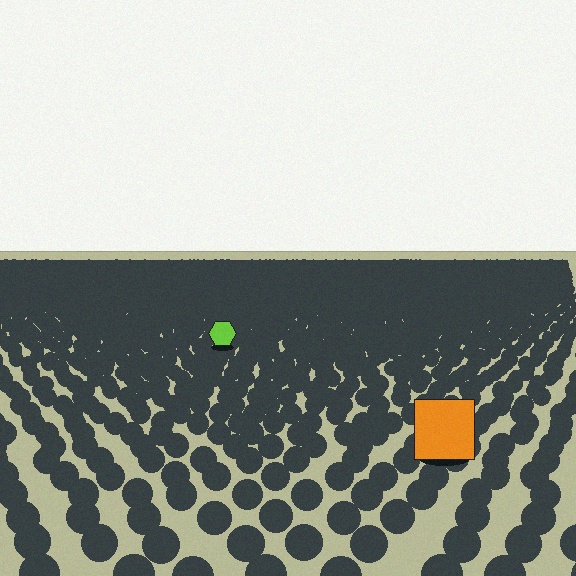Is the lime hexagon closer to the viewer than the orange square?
No. The orange square is closer — you can tell from the texture gradient: the ground texture is coarser near it.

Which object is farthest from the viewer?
The lime hexagon is farthest from the viewer. It appears smaller and the ground texture around it is denser.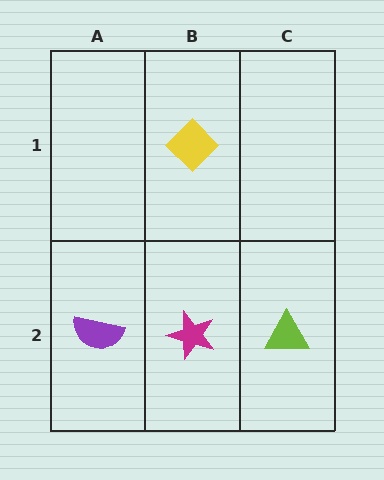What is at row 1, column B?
A yellow diamond.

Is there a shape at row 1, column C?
No, that cell is empty.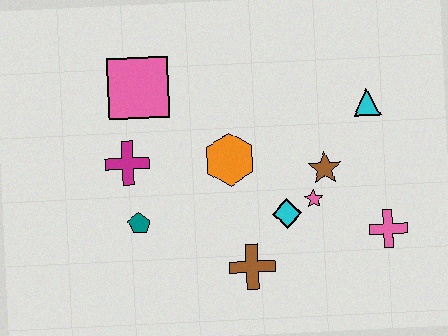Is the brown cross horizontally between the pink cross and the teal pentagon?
Yes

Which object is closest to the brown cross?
The cyan diamond is closest to the brown cross.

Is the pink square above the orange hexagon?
Yes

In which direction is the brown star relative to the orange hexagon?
The brown star is to the right of the orange hexagon.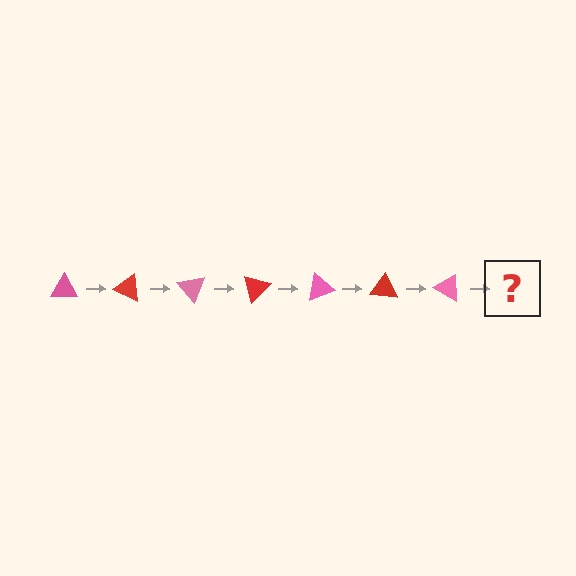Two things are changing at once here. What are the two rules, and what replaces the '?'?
The two rules are that it rotates 25 degrees each step and the color cycles through pink and red. The '?' should be a red triangle, rotated 175 degrees from the start.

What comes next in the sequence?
The next element should be a red triangle, rotated 175 degrees from the start.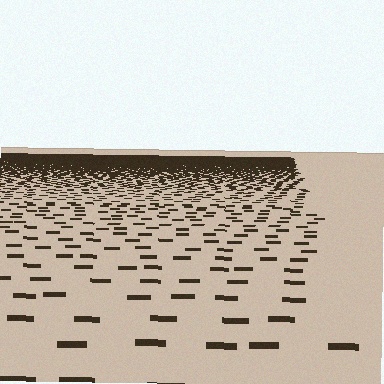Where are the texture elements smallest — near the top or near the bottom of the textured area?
Near the top.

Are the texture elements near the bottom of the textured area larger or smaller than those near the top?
Larger. Near the bottom, elements are closer to the viewer and appear at a bigger on-screen size.